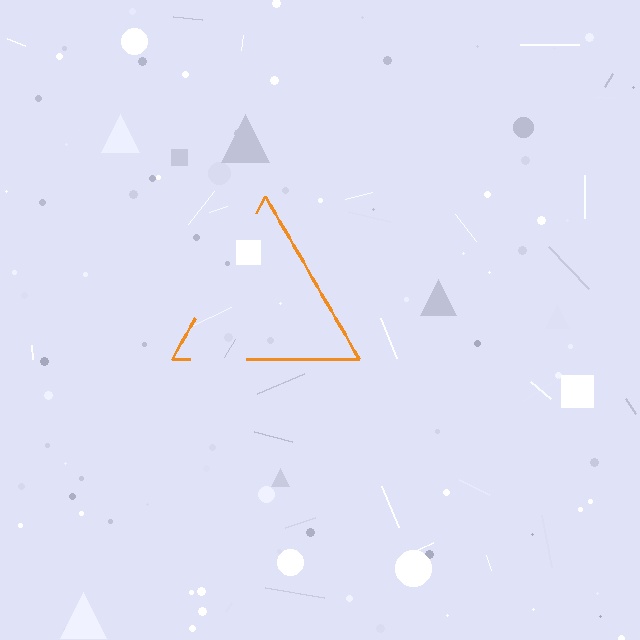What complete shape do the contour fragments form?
The contour fragments form a triangle.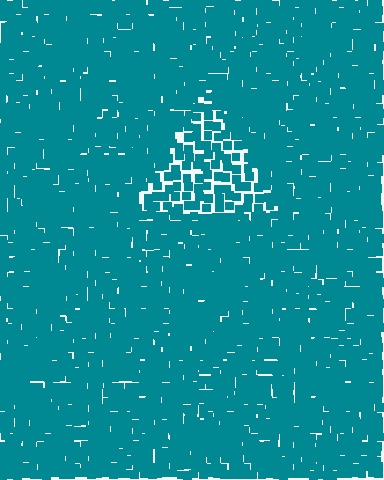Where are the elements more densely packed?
The elements are more densely packed outside the triangle boundary.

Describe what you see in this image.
The image contains small teal elements arranged at two different densities. A triangle-shaped region is visible where the elements are less densely packed than the surrounding area.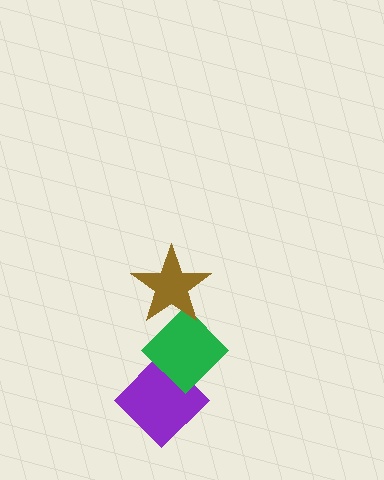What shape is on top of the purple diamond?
The green diamond is on top of the purple diamond.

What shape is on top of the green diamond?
The brown star is on top of the green diamond.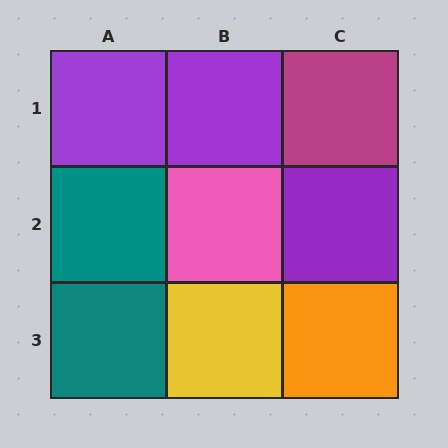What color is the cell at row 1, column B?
Purple.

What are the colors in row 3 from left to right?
Teal, yellow, orange.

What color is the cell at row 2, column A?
Teal.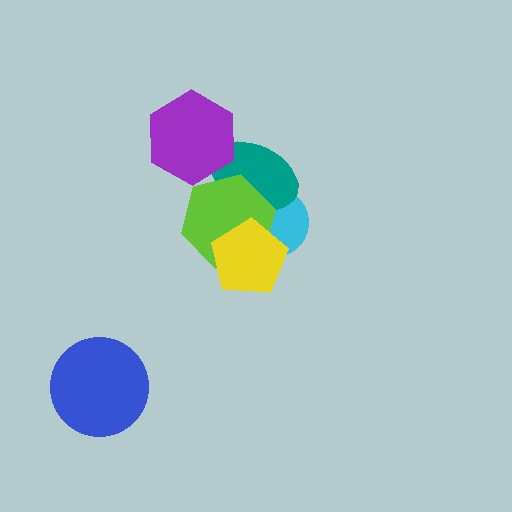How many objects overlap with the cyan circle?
3 objects overlap with the cyan circle.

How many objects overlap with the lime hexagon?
3 objects overlap with the lime hexagon.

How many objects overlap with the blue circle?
0 objects overlap with the blue circle.